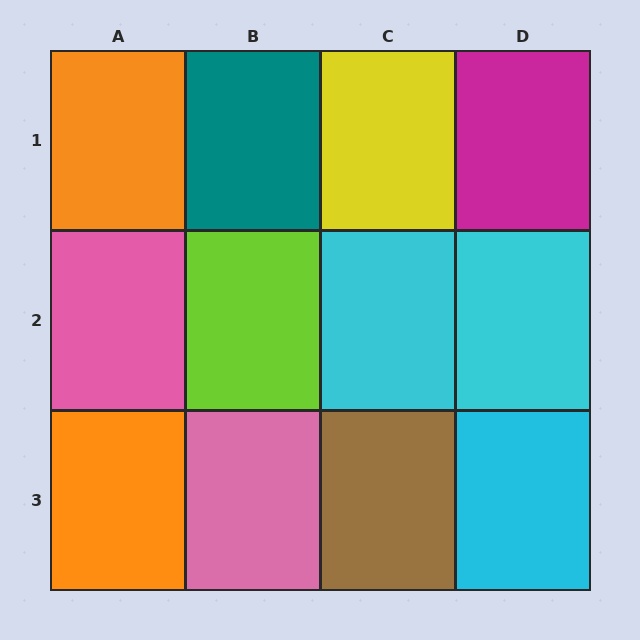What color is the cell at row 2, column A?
Pink.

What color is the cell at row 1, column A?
Orange.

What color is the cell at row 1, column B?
Teal.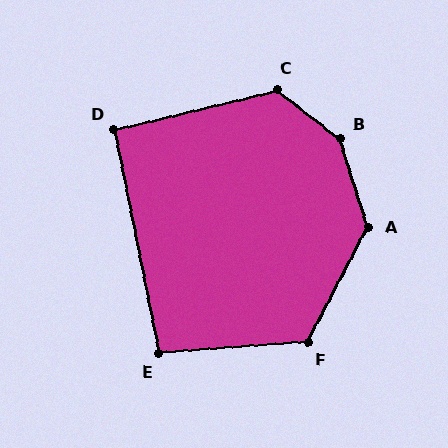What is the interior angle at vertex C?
Approximately 128 degrees (obtuse).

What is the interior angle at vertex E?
Approximately 97 degrees (obtuse).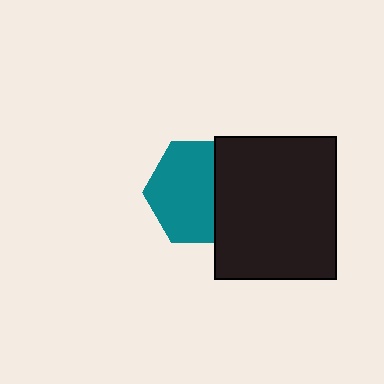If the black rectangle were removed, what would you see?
You would see the complete teal hexagon.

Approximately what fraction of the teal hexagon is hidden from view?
Roughly 35% of the teal hexagon is hidden behind the black rectangle.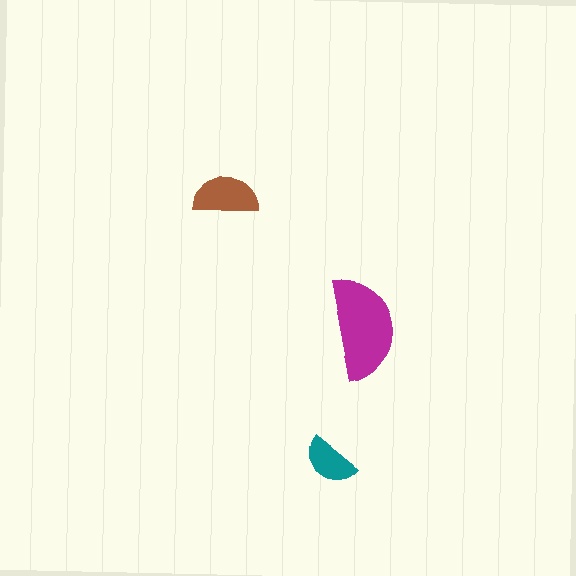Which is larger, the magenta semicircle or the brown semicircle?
The magenta one.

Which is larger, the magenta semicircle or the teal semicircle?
The magenta one.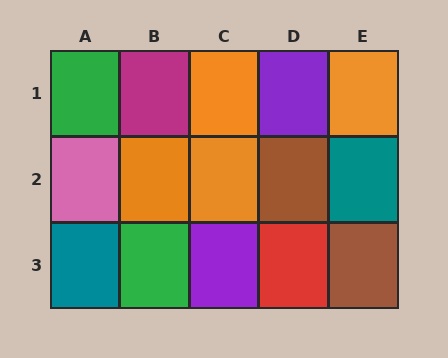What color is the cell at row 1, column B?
Magenta.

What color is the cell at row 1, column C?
Orange.